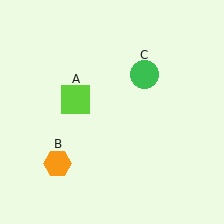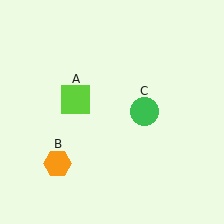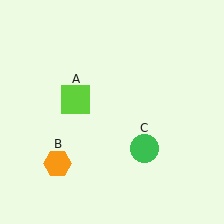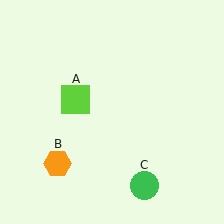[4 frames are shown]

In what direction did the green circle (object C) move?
The green circle (object C) moved down.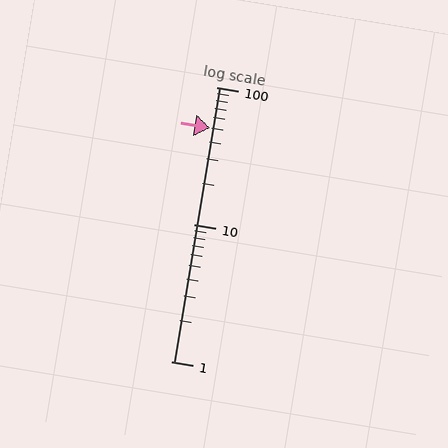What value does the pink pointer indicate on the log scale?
The pointer indicates approximately 50.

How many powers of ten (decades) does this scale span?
The scale spans 2 decades, from 1 to 100.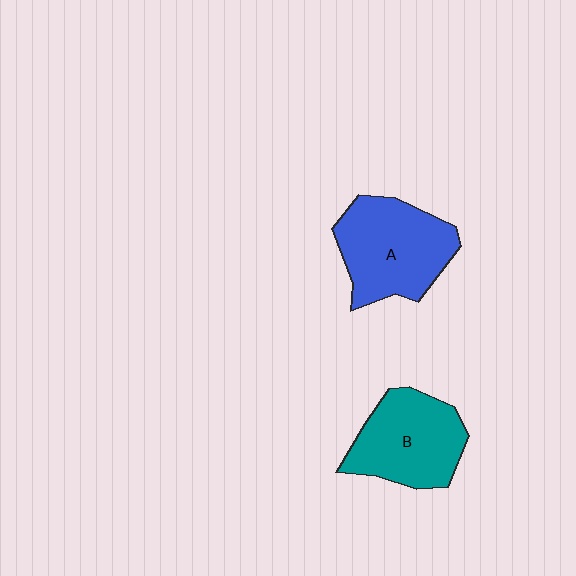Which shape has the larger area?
Shape A (blue).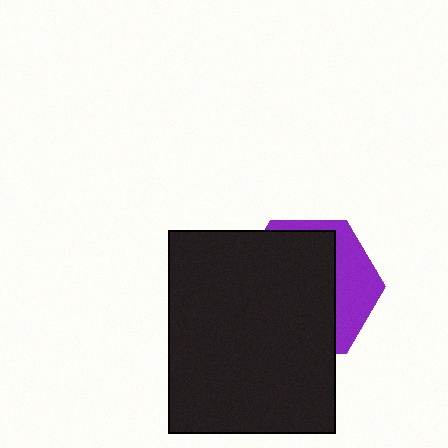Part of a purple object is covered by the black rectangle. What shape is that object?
It is a hexagon.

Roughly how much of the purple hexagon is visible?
A small part of it is visible (roughly 31%).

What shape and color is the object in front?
The object in front is a black rectangle.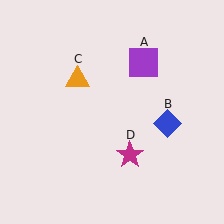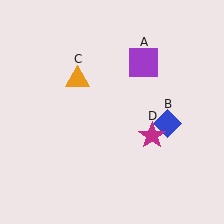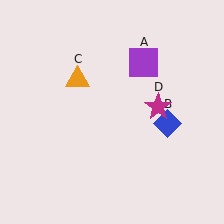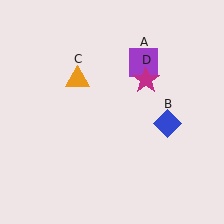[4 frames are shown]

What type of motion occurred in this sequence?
The magenta star (object D) rotated counterclockwise around the center of the scene.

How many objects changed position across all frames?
1 object changed position: magenta star (object D).